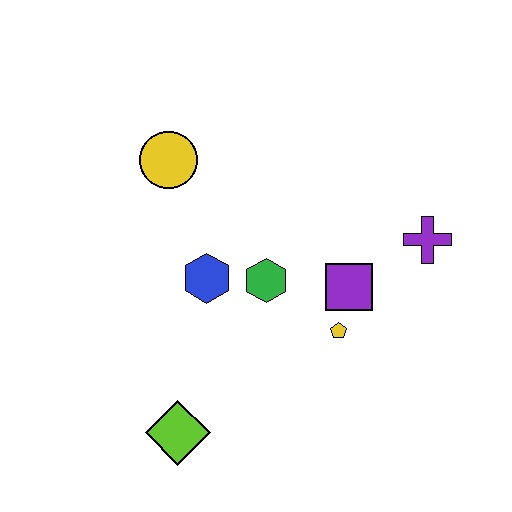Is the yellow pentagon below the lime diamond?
No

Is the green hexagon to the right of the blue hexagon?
Yes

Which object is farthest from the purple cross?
The lime diamond is farthest from the purple cross.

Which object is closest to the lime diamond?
The blue hexagon is closest to the lime diamond.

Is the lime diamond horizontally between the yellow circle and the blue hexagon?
Yes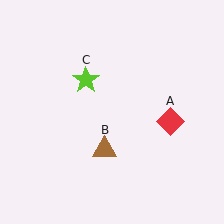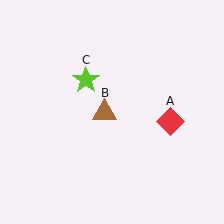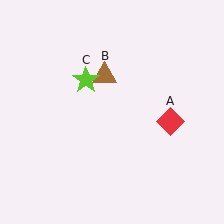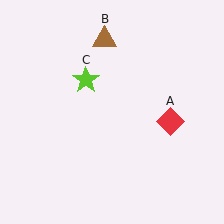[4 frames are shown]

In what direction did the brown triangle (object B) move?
The brown triangle (object B) moved up.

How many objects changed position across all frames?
1 object changed position: brown triangle (object B).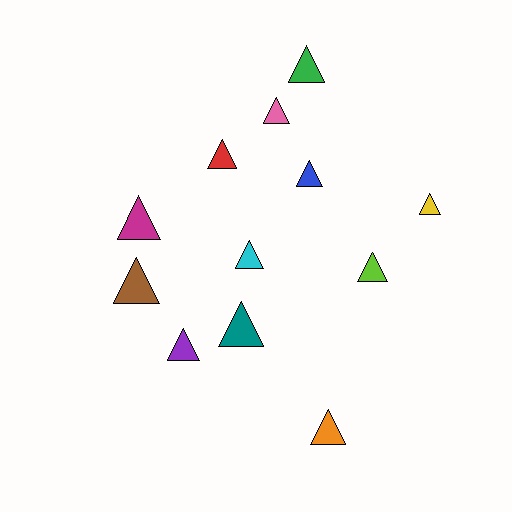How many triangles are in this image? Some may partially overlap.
There are 12 triangles.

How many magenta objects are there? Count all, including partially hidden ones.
There is 1 magenta object.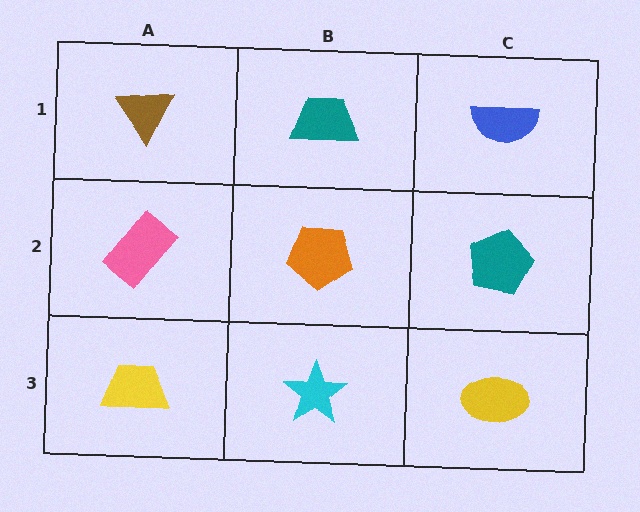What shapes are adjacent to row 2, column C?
A blue semicircle (row 1, column C), a yellow ellipse (row 3, column C), an orange pentagon (row 2, column B).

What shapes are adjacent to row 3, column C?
A teal pentagon (row 2, column C), a cyan star (row 3, column B).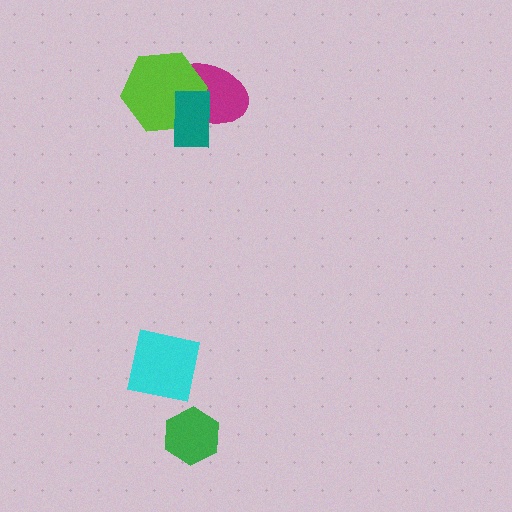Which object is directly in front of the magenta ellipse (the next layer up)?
The lime hexagon is directly in front of the magenta ellipse.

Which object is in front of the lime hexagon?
The teal rectangle is in front of the lime hexagon.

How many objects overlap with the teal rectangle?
2 objects overlap with the teal rectangle.